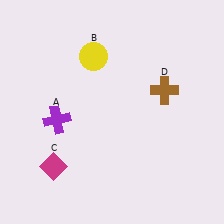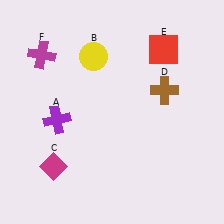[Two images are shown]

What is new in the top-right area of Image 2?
A red square (E) was added in the top-right area of Image 2.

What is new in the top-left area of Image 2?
A magenta cross (F) was added in the top-left area of Image 2.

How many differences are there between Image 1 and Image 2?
There are 2 differences between the two images.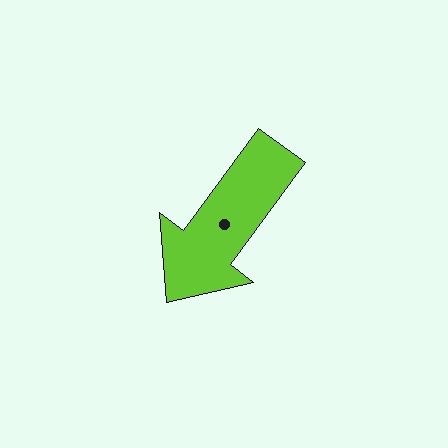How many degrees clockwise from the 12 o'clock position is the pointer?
Approximately 216 degrees.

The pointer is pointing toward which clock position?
Roughly 7 o'clock.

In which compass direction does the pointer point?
Southwest.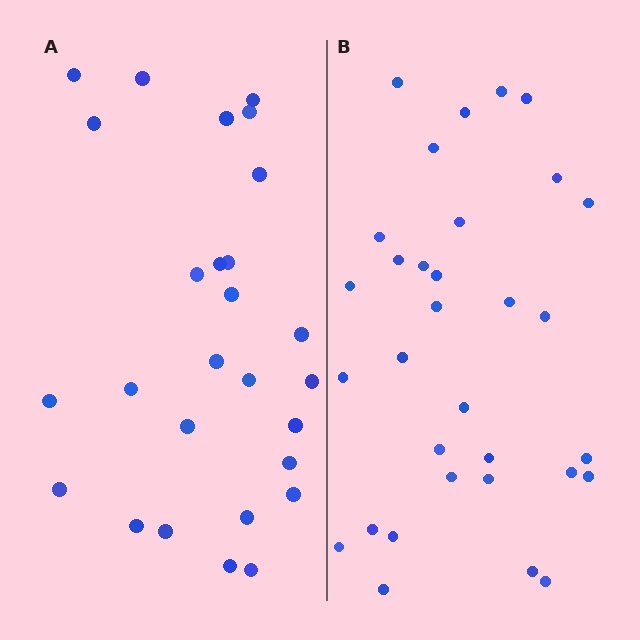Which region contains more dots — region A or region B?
Region B (the right region) has more dots.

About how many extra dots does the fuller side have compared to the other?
Region B has about 5 more dots than region A.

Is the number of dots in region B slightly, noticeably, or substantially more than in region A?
Region B has only slightly more — the two regions are fairly close. The ratio is roughly 1.2 to 1.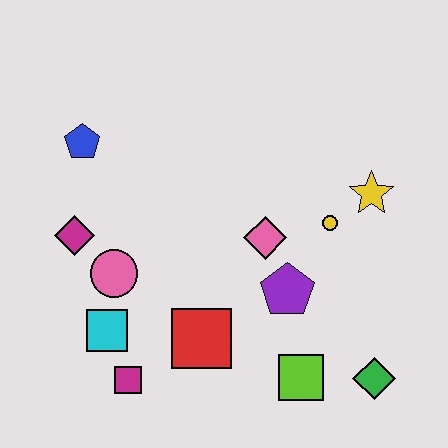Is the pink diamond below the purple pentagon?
No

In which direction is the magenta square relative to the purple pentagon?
The magenta square is to the left of the purple pentagon.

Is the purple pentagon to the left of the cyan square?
No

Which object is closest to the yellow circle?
The yellow star is closest to the yellow circle.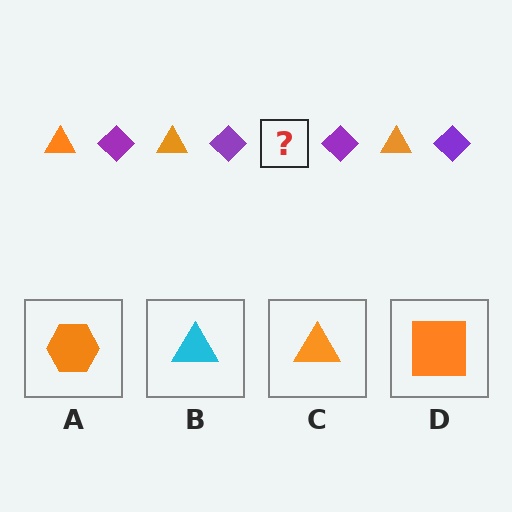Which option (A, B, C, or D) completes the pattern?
C.